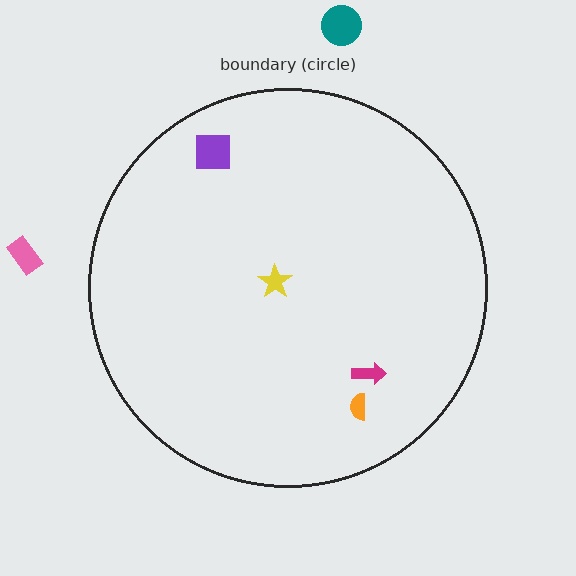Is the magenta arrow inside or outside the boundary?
Inside.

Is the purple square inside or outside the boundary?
Inside.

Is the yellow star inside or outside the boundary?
Inside.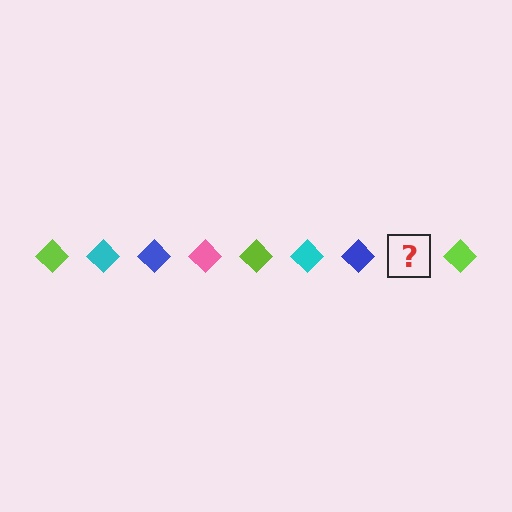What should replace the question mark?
The question mark should be replaced with a pink diamond.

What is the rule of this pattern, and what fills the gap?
The rule is that the pattern cycles through lime, cyan, blue, pink diamonds. The gap should be filled with a pink diamond.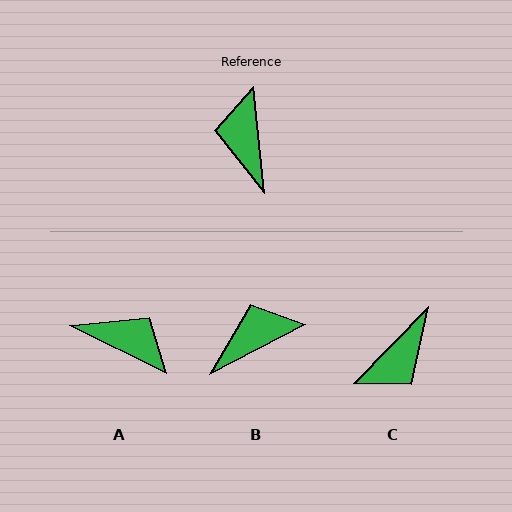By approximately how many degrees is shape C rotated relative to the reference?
Approximately 130 degrees counter-clockwise.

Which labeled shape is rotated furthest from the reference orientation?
C, about 130 degrees away.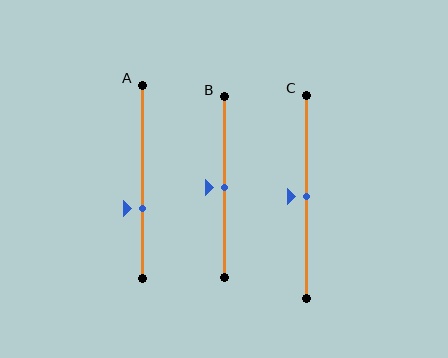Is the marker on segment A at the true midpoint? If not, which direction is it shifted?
No, the marker on segment A is shifted downward by about 14% of the segment length.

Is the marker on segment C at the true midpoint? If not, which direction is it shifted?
Yes, the marker on segment C is at the true midpoint.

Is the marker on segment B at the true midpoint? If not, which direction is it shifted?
Yes, the marker on segment B is at the true midpoint.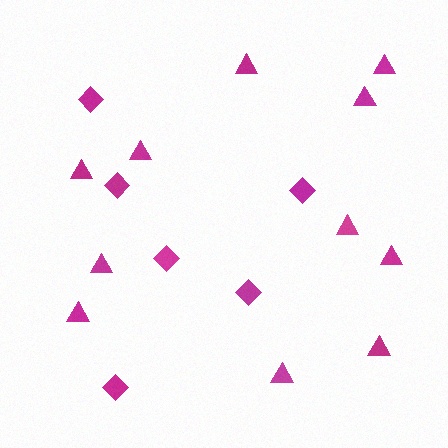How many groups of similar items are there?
There are 2 groups: one group of diamonds (6) and one group of triangles (11).